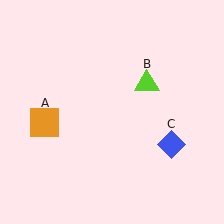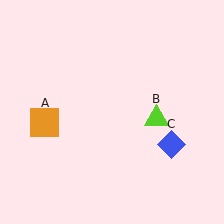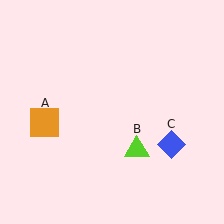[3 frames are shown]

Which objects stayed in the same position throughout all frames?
Orange square (object A) and blue diamond (object C) remained stationary.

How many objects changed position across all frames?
1 object changed position: lime triangle (object B).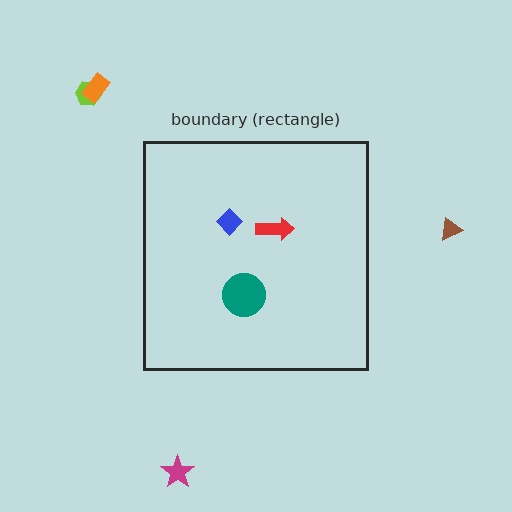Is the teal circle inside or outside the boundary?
Inside.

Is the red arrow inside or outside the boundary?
Inside.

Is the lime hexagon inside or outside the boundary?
Outside.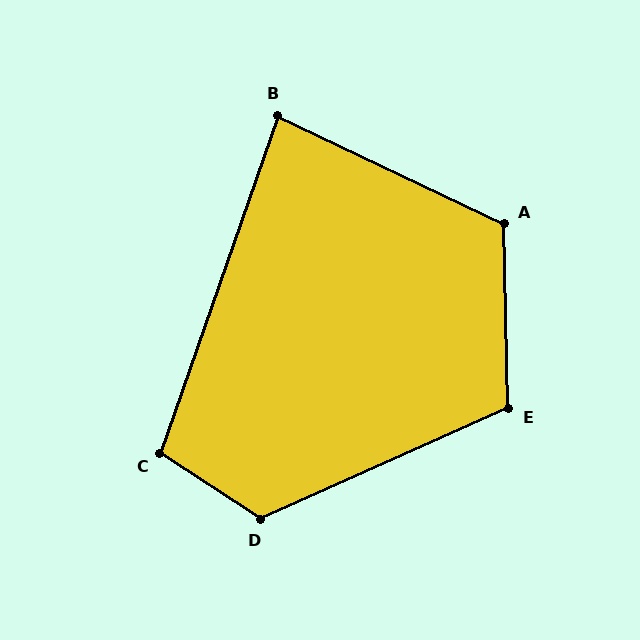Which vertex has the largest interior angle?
D, at approximately 122 degrees.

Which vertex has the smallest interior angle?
B, at approximately 84 degrees.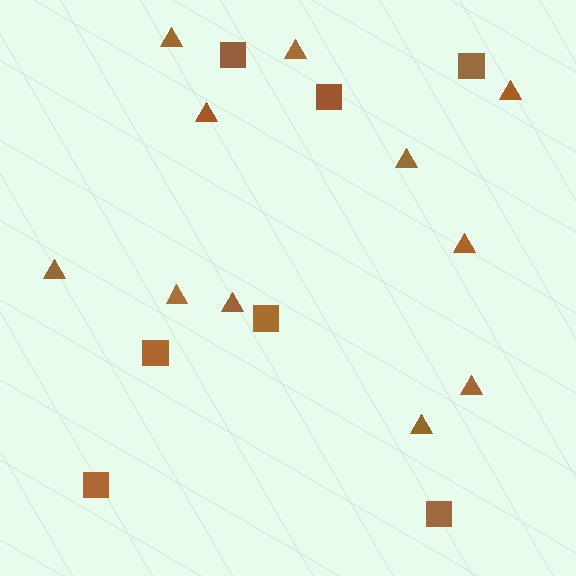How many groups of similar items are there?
There are 2 groups: one group of squares (7) and one group of triangles (11).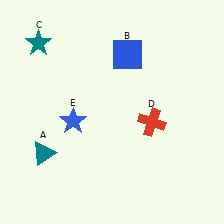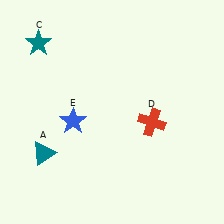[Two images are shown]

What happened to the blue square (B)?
The blue square (B) was removed in Image 2. It was in the top-right area of Image 1.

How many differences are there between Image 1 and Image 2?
There is 1 difference between the two images.